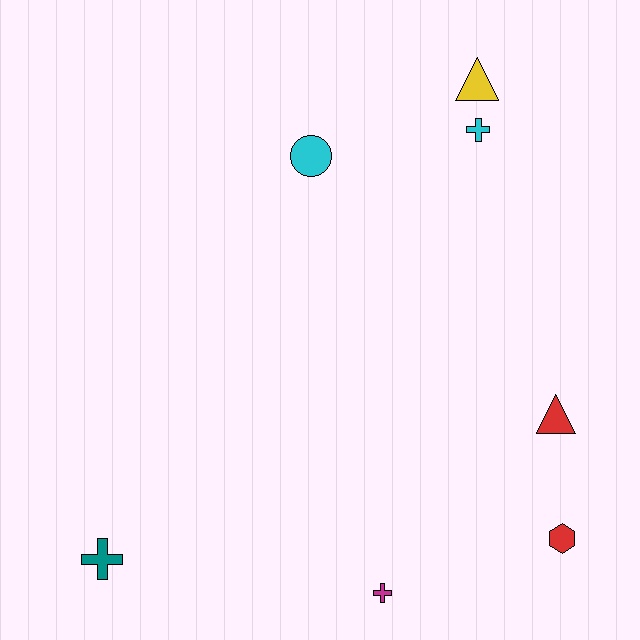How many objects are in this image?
There are 7 objects.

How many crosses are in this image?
There are 3 crosses.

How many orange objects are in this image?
There are no orange objects.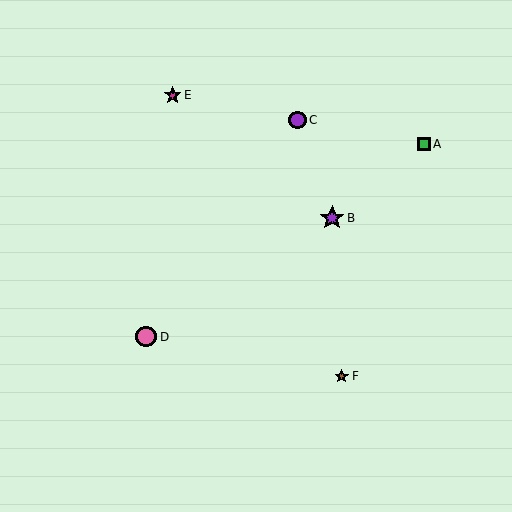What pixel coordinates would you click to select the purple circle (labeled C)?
Click at (297, 120) to select the purple circle C.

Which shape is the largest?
The purple star (labeled B) is the largest.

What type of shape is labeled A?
Shape A is a green square.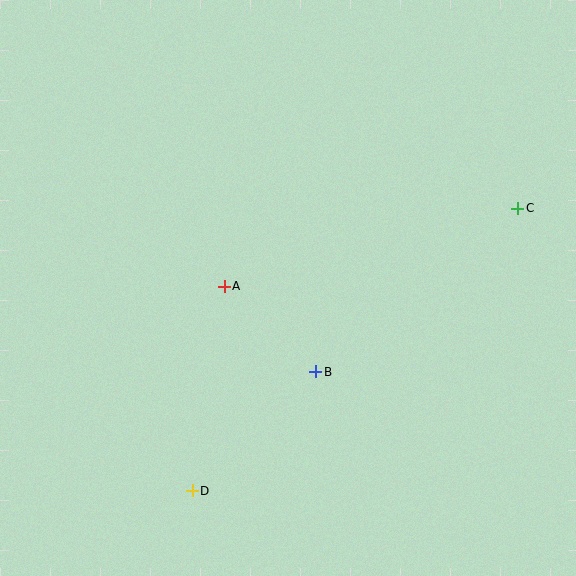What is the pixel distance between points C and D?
The distance between C and D is 431 pixels.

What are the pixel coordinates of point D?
Point D is at (192, 491).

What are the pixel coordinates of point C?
Point C is at (518, 208).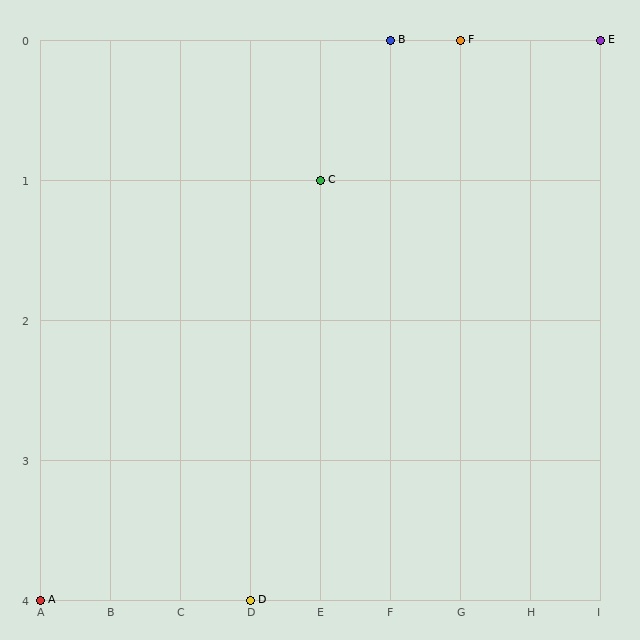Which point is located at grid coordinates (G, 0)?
Point F is at (G, 0).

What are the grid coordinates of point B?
Point B is at grid coordinates (F, 0).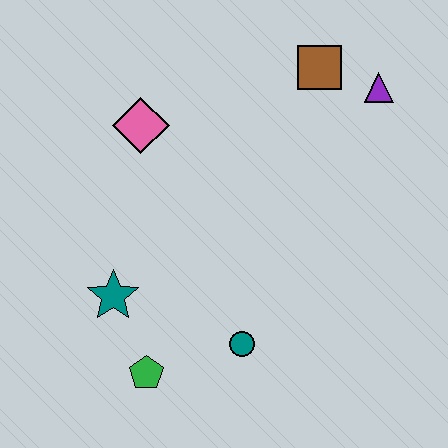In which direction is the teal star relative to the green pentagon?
The teal star is above the green pentagon.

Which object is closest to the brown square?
The purple triangle is closest to the brown square.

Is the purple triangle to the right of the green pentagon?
Yes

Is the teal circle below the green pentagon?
No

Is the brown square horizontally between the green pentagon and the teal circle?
No